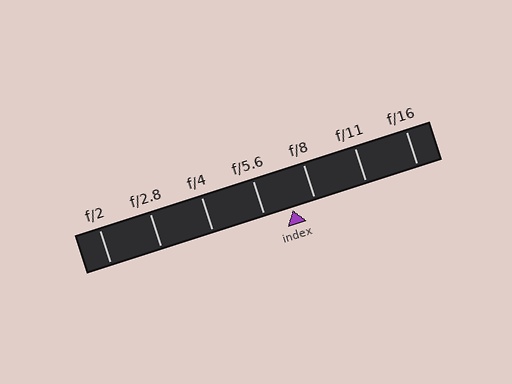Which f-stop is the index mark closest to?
The index mark is closest to f/8.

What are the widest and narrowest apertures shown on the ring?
The widest aperture shown is f/2 and the narrowest is f/16.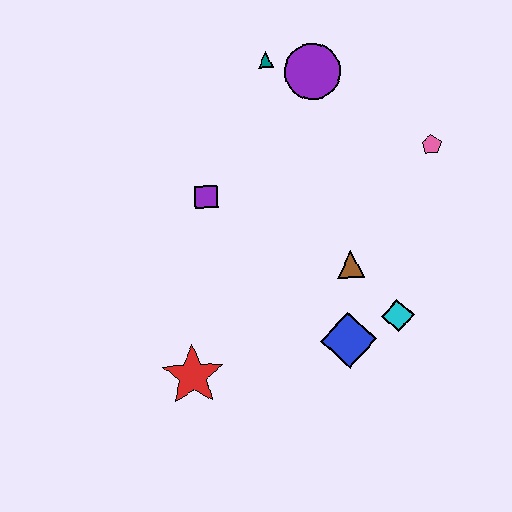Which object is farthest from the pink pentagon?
The red star is farthest from the pink pentagon.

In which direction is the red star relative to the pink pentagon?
The red star is to the left of the pink pentagon.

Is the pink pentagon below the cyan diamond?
No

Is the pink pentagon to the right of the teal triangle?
Yes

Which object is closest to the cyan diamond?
The blue diamond is closest to the cyan diamond.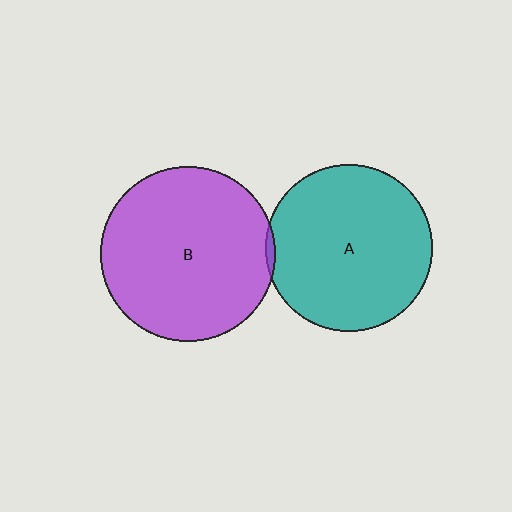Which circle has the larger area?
Circle B (purple).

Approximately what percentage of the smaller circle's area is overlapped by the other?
Approximately 5%.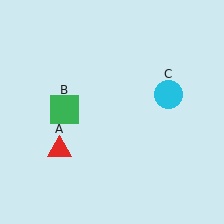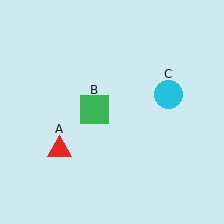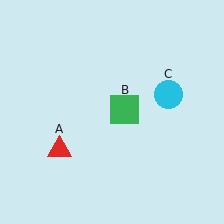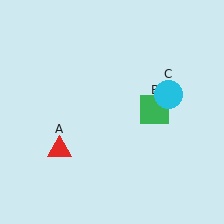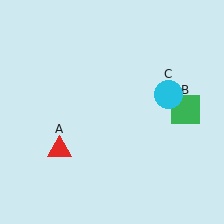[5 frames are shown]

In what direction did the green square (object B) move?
The green square (object B) moved right.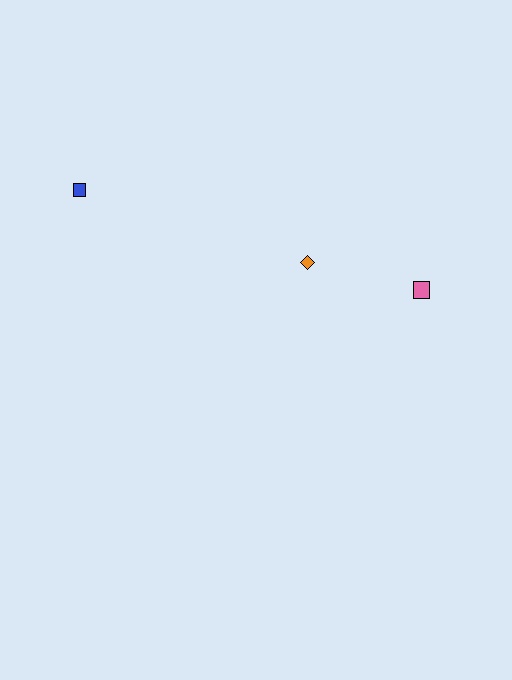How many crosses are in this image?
There are no crosses.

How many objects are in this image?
There are 3 objects.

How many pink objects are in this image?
There is 1 pink object.